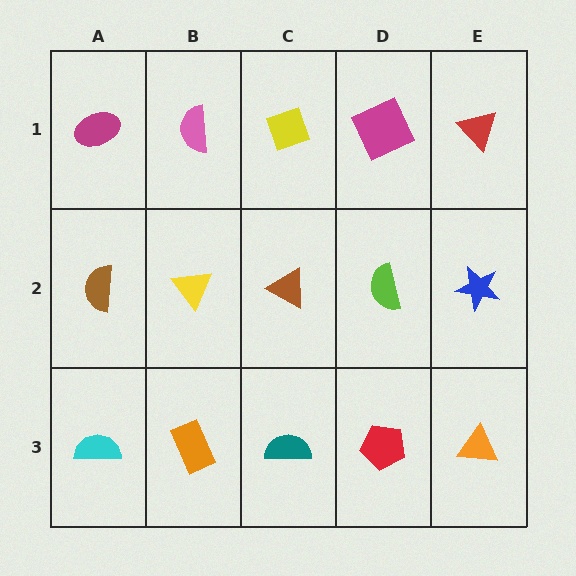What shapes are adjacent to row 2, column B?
A pink semicircle (row 1, column B), an orange rectangle (row 3, column B), a brown semicircle (row 2, column A), a brown triangle (row 2, column C).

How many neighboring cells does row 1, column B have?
3.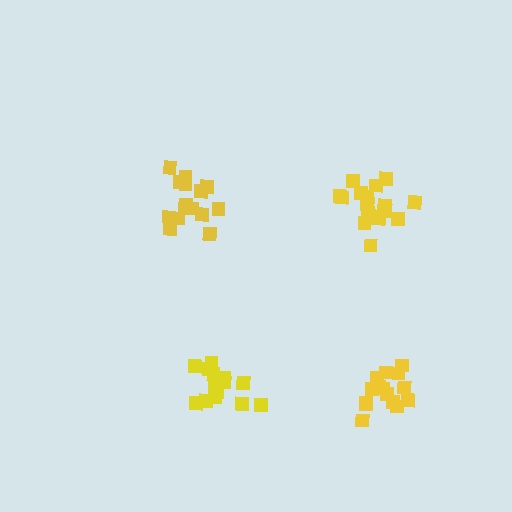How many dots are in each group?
Group 1: 14 dots, Group 2: 15 dots, Group 3: 15 dots, Group 4: 18 dots (62 total).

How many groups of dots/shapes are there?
There are 4 groups.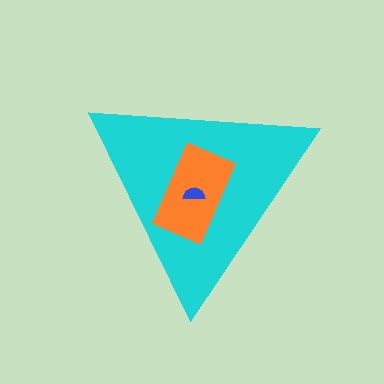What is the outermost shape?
The cyan triangle.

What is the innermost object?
The blue semicircle.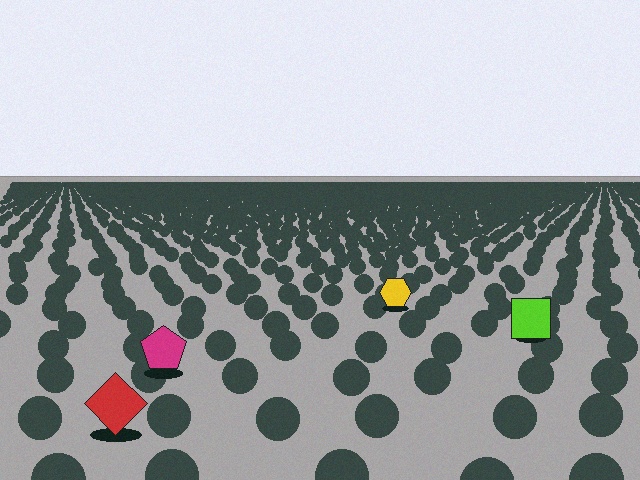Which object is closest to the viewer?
The red diamond is closest. The texture marks near it are larger and more spread out.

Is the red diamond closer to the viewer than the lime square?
Yes. The red diamond is closer — you can tell from the texture gradient: the ground texture is coarser near it.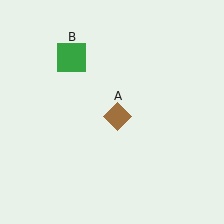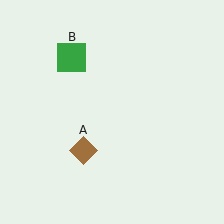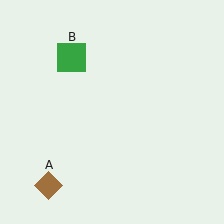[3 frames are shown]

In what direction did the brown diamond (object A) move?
The brown diamond (object A) moved down and to the left.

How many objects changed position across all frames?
1 object changed position: brown diamond (object A).